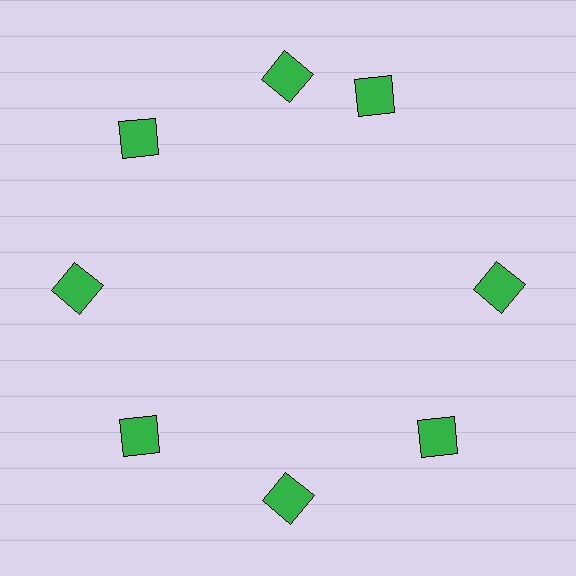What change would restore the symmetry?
The symmetry would be restored by rotating it back into even spacing with its neighbors so that all 8 squares sit at equal angles and equal distance from the center.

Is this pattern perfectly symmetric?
No. The 8 green squares are arranged in a ring, but one element near the 2 o'clock position is rotated out of alignment along the ring, breaking the 8-fold rotational symmetry.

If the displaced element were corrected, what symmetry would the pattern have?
It would have 8-fold rotational symmetry — the pattern would map onto itself every 45 degrees.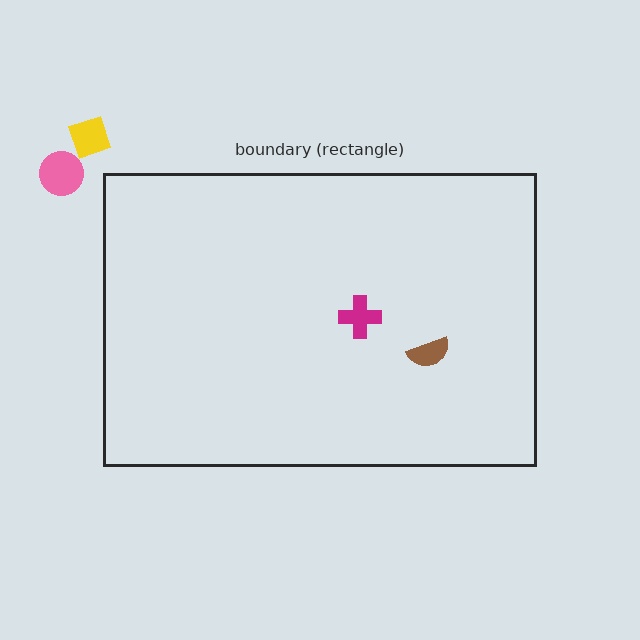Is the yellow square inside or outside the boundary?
Outside.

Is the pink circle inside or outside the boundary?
Outside.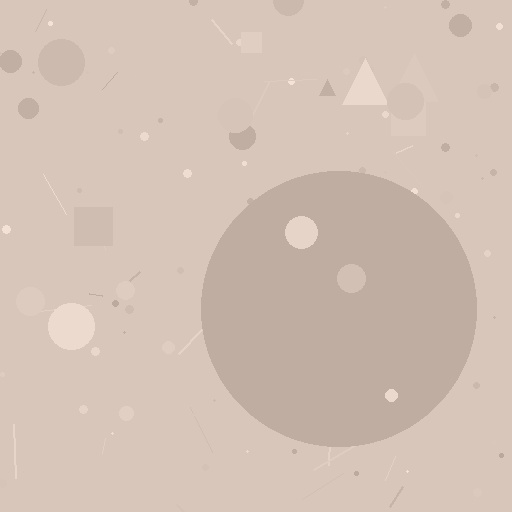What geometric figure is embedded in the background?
A circle is embedded in the background.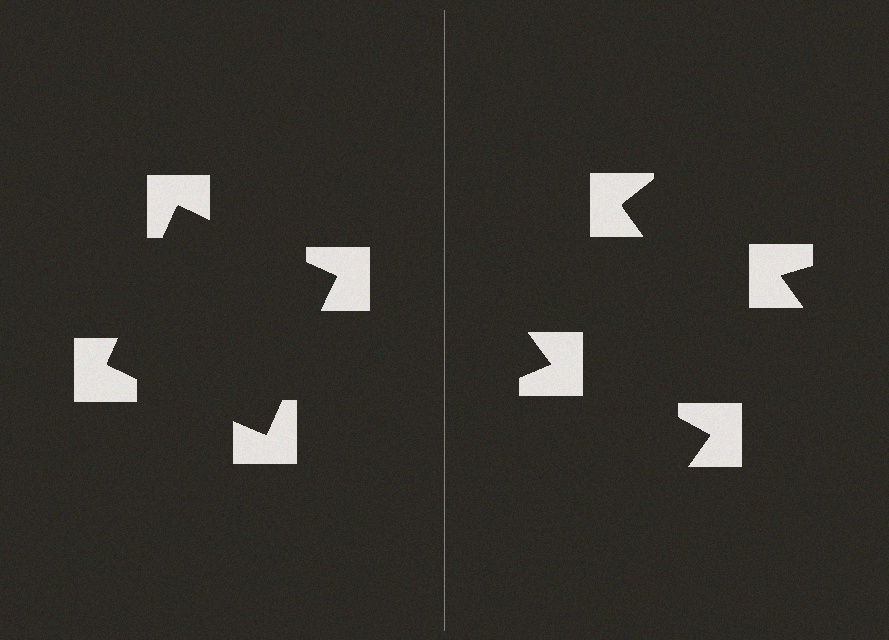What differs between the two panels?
The notched squares are positioned identically on both sides; only the wedge orientations differ. On the left they align to a square; on the right they are misaligned.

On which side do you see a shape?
An illusory square appears on the left side. On the right side the wedge cuts are rotated, so no coherent shape forms.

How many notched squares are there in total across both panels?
8 — 4 on each side.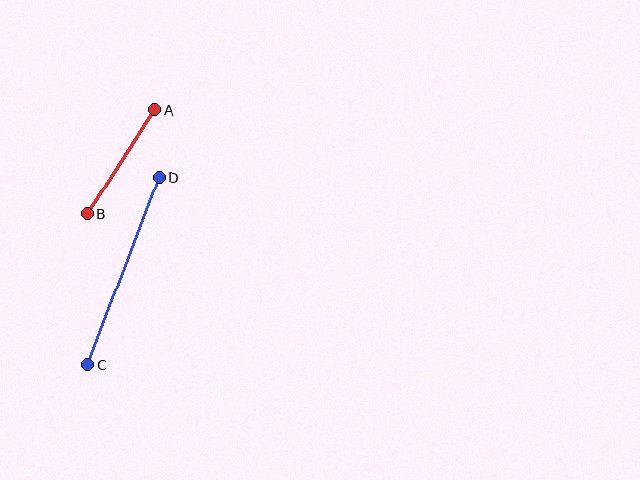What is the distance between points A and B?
The distance is approximately 123 pixels.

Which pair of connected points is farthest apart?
Points C and D are farthest apart.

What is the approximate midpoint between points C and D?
The midpoint is at approximately (123, 271) pixels.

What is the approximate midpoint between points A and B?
The midpoint is at approximately (121, 162) pixels.